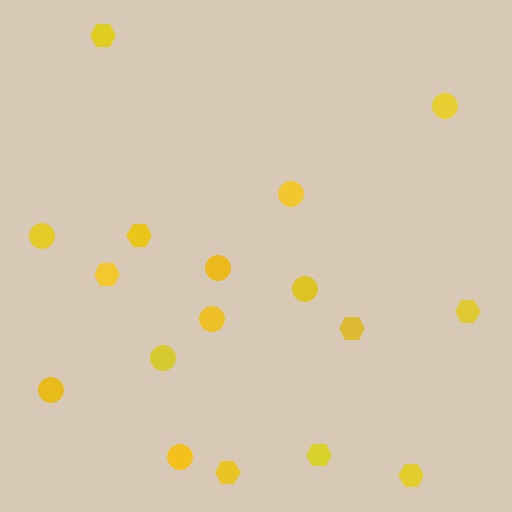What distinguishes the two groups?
There are 2 groups: one group of circles (9) and one group of hexagons (8).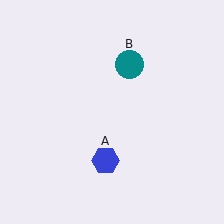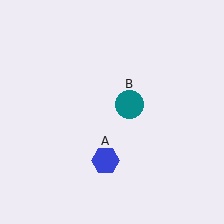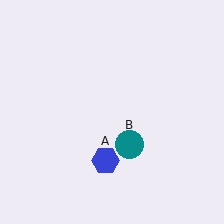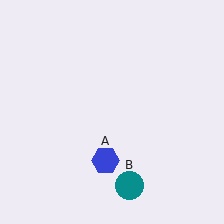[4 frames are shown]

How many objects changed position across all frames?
1 object changed position: teal circle (object B).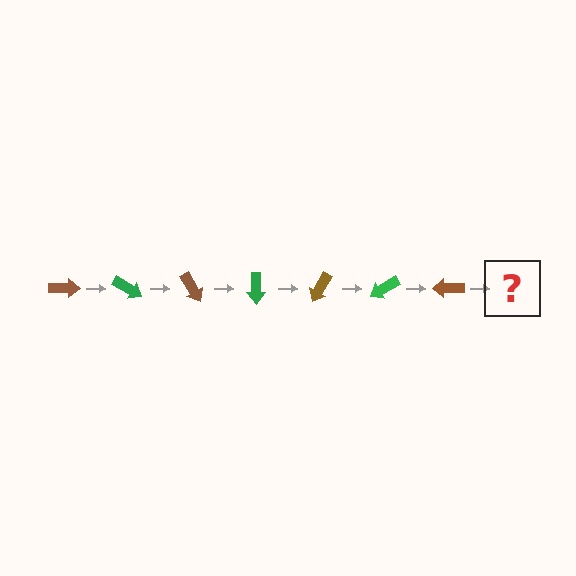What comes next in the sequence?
The next element should be a green arrow, rotated 210 degrees from the start.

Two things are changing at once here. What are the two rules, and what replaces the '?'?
The two rules are that it rotates 30 degrees each step and the color cycles through brown and green. The '?' should be a green arrow, rotated 210 degrees from the start.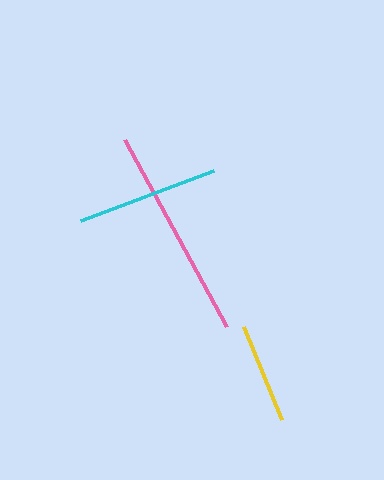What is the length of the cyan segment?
The cyan segment is approximately 141 pixels long.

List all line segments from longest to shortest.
From longest to shortest: pink, cyan, yellow.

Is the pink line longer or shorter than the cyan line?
The pink line is longer than the cyan line.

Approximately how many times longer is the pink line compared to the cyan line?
The pink line is approximately 1.5 times the length of the cyan line.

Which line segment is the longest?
The pink line is the longest at approximately 213 pixels.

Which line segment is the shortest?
The yellow line is the shortest at approximately 101 pixels.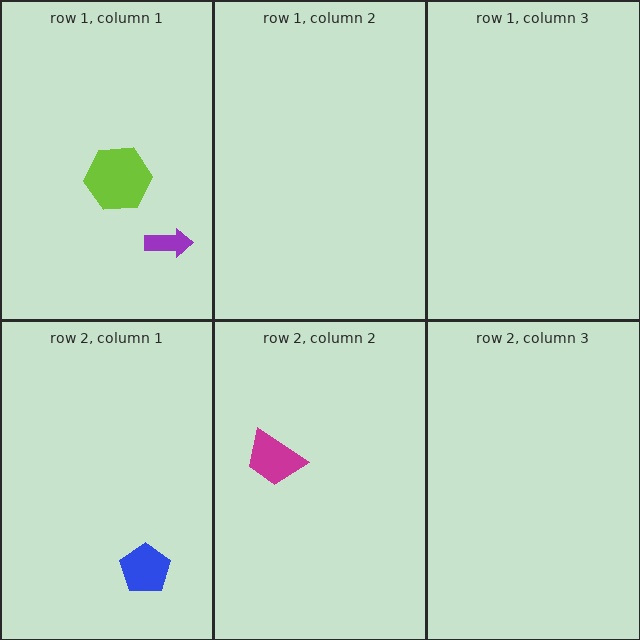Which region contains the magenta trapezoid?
The row 2, column 2 region.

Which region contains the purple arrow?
The row 1, column 1 region.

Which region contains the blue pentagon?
The row 2, column 1 region.